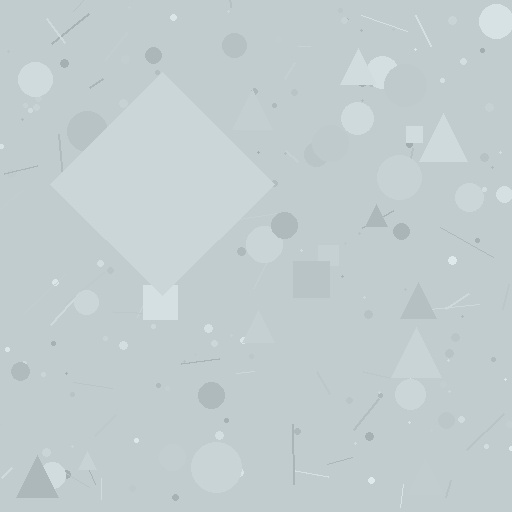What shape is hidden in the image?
A diamond is hidden in the image.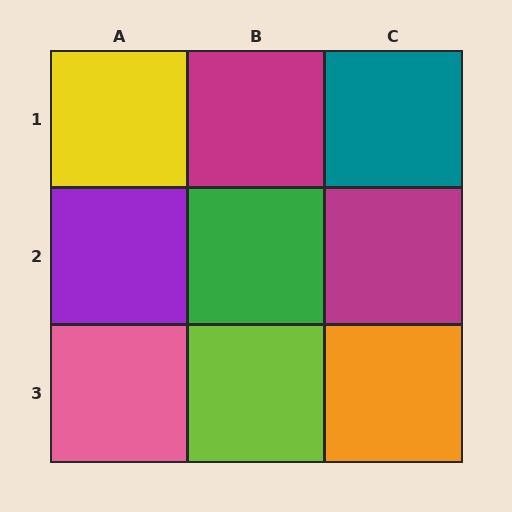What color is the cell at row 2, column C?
Magenta.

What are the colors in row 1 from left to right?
Yellow, magenta, teal.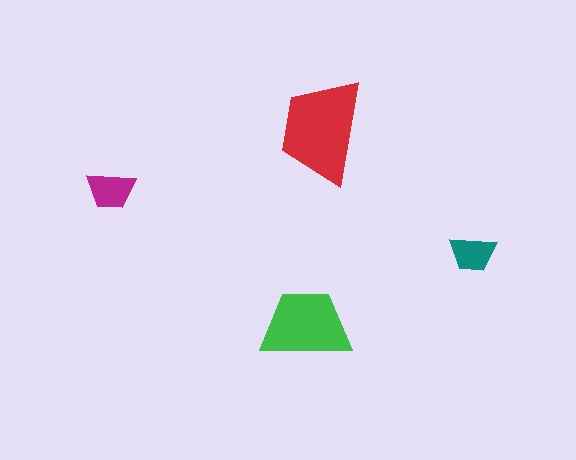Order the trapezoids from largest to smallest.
the red one, the green one, the magenta one, the teal one.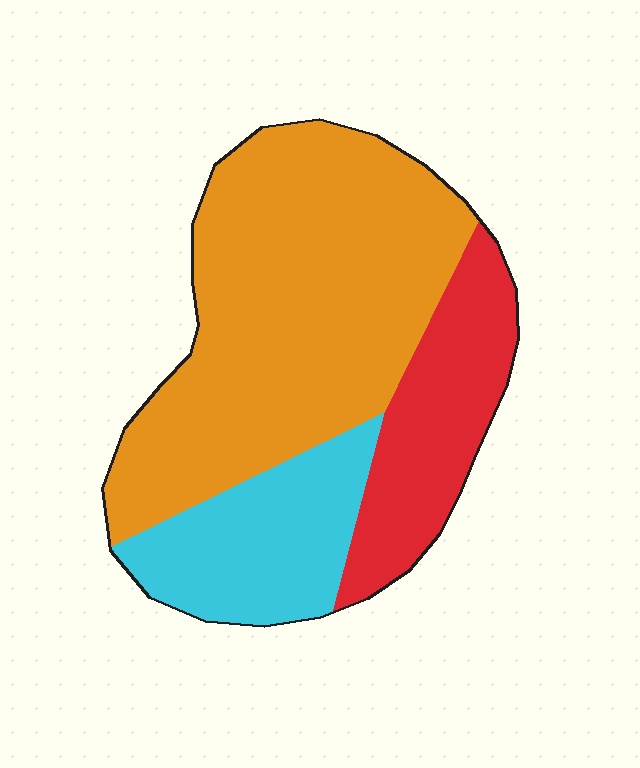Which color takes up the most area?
Orange, at roughly 60%.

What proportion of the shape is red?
Red takes up between a sixth and a third of the shape.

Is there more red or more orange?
Orange.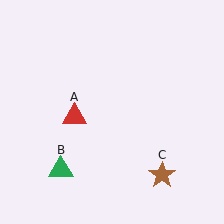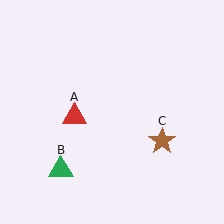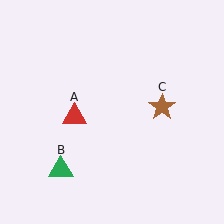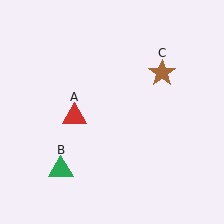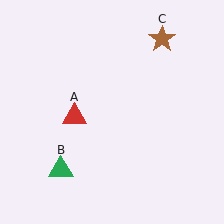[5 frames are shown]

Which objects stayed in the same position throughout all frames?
Red triangle (object A) and green triangle (object B) remained stationary.